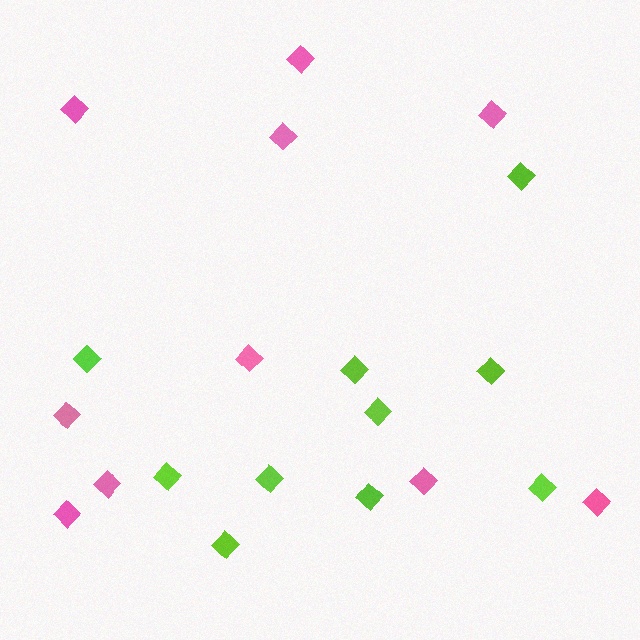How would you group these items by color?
There are 2 groups: one group of lime diamonds (10) and one group of pink diamonds (10).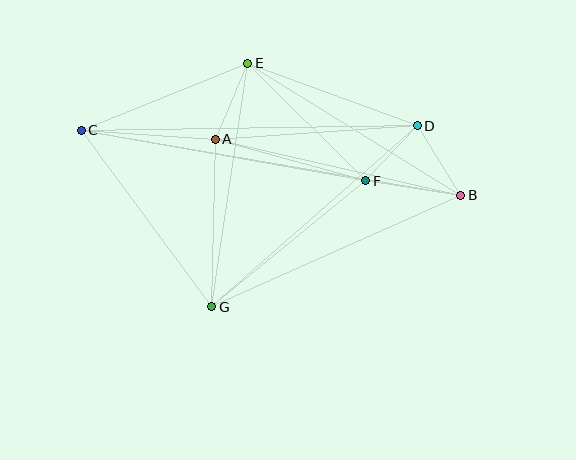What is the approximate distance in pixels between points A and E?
The distance between A and E is approximately 83 pixels.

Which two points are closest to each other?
Points D and F are closest to each other.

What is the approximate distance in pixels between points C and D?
The distance between C and D is approximately 336 pixels.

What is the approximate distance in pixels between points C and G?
The distance between C and G is approximately 219 pixels.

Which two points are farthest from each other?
Points B and C are farthest from each other.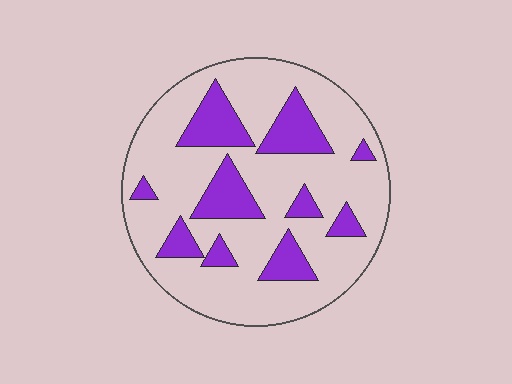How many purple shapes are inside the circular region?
10.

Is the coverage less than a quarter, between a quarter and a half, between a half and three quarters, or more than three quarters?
Less than a quarter.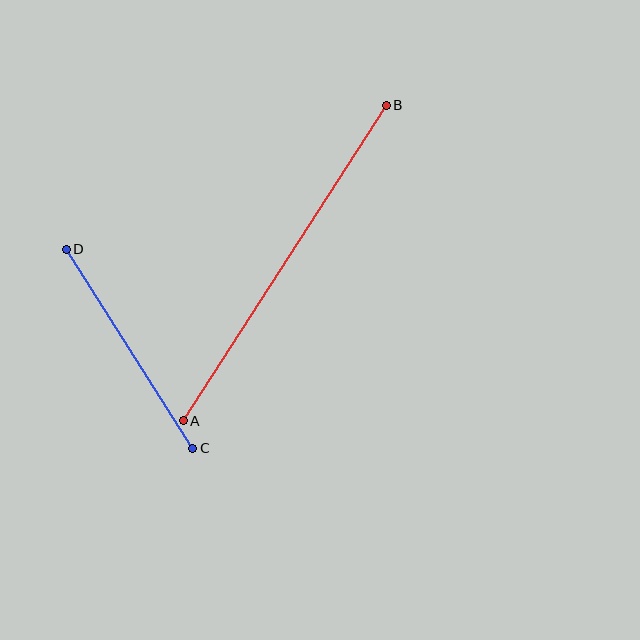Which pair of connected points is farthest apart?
Points A and B are farthest apart.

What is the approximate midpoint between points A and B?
The midpoint is at approximately (285, 263) pixels.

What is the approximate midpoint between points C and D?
The midpoint is at approximately (129, 349) pixels.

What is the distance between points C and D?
The distance is approximately 236 pixels.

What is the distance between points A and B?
The distance is approximately 375 pixels.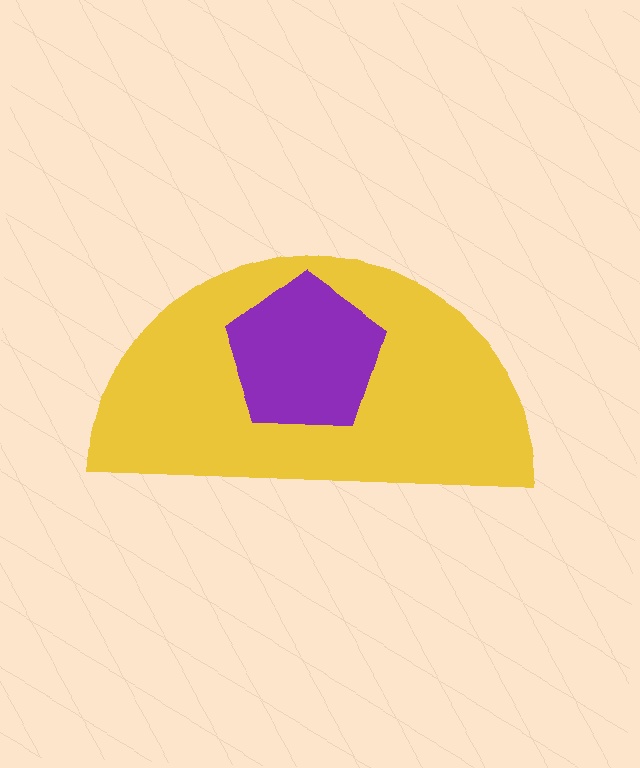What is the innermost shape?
The purple pentagon.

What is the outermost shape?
The yellow semicircle.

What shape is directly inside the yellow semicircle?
The purple pentagon.